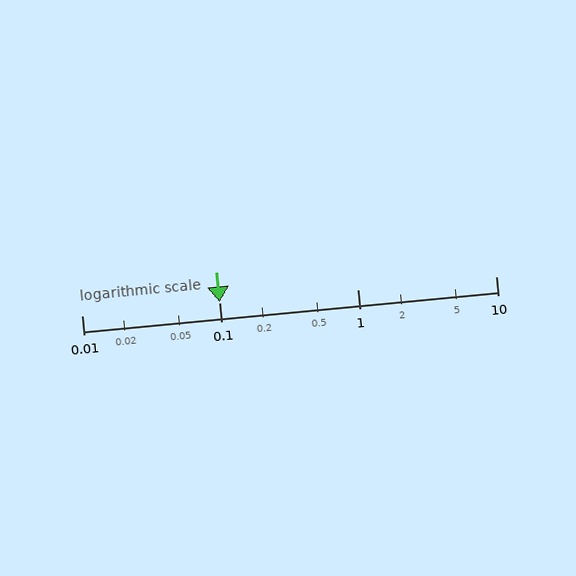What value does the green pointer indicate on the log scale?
The pointer indicates approximately 0.1.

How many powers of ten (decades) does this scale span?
The scale spans 3 decades, from 0.01 to 10.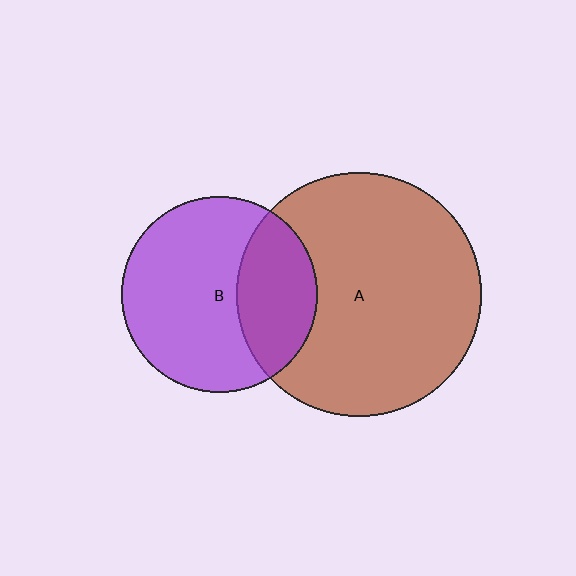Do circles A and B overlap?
Yes.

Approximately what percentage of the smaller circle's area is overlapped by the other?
Approximately 30%.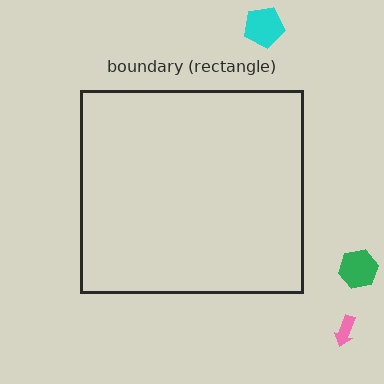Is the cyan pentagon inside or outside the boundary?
Outside.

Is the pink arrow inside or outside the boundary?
Outside.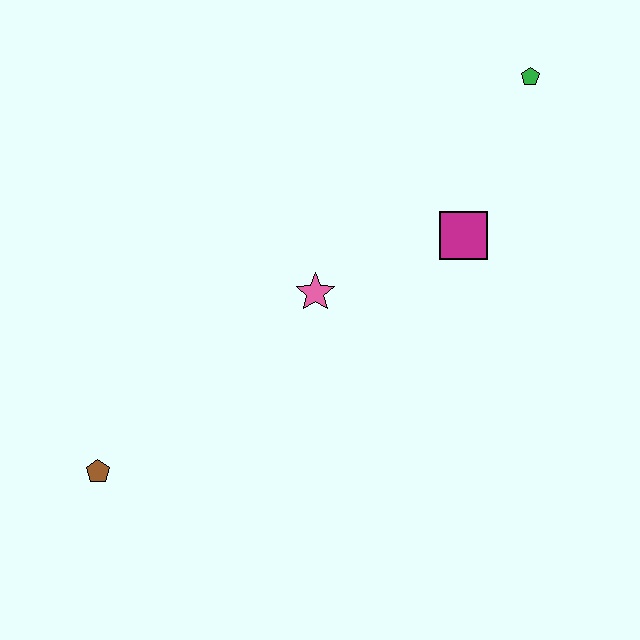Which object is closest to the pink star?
The magenta square is closest to the pink star.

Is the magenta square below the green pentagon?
Yes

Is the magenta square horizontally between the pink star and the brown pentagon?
No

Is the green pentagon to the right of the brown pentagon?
Yes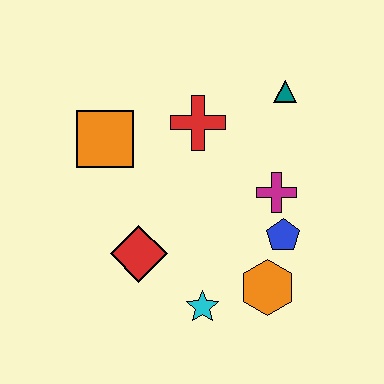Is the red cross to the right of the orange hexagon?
No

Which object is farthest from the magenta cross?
The orange square is farthest from the magenta cross.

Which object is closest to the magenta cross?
The blue pentagon is closest to the magenta cross.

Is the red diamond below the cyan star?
No